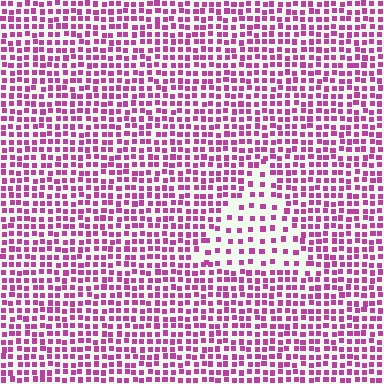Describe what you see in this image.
The image contains small magenta elements arranged at two different densities. A triangle-shaped region is visible where the elements are less densely packed than the surrounding area.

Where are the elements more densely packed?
The elements are more densely packed outside the triangle boundary.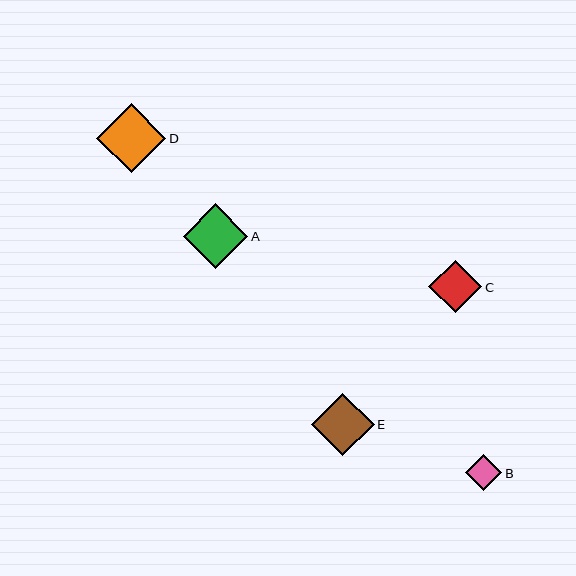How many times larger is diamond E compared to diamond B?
Diamond E is approximately 1.7 times the size of diamond B.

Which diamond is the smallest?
Diamond B is the smallest with a size of approximately 37 pixels.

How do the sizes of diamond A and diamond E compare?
Diamond A and diamond E are approximately the same size.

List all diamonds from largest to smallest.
From largest to smallest: D, A, E, C, B.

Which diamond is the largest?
Diamond D is the largest with a size of approximately 69 pixels.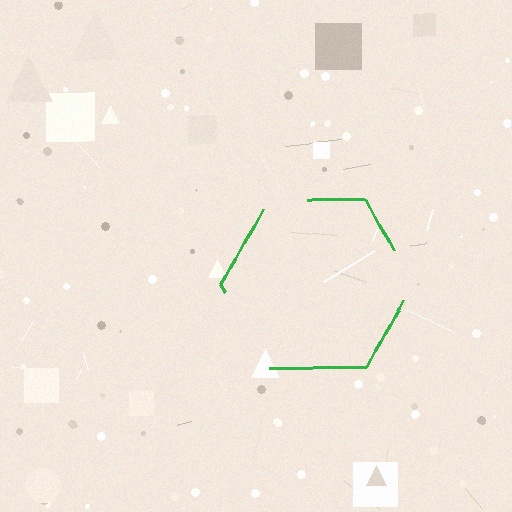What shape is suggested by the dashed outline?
The dashed outline suggests a hexagon.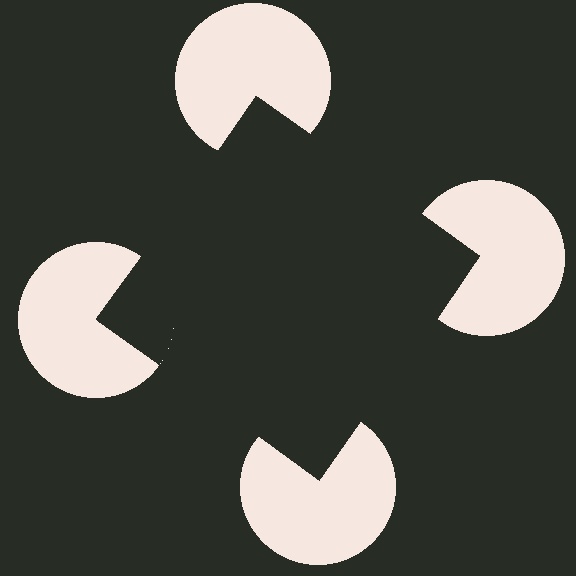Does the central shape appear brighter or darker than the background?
It typically appears slightly darker than the background, even though no actual brightness change is drawn.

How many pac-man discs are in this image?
There are 4 — one at each vertex of the illusory square.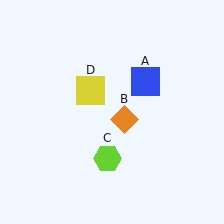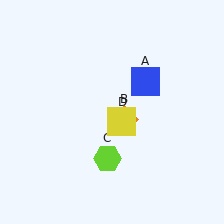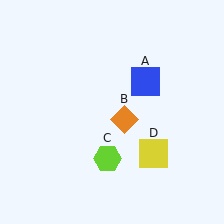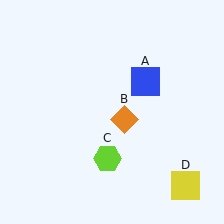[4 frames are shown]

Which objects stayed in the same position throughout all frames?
Blue square (object A) and orange diamond (object B) and lime hexagon (object C) remained stationary.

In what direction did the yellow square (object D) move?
The yellow square (object D) moved down and to the right.